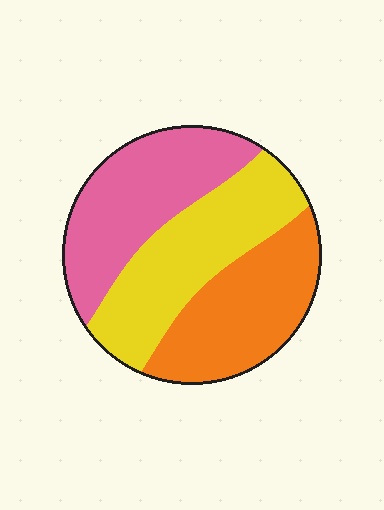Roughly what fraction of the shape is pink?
Pink takes up about one third (1/3) of the shape.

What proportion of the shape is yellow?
Yellow takes up about one third (1/3) of the shape.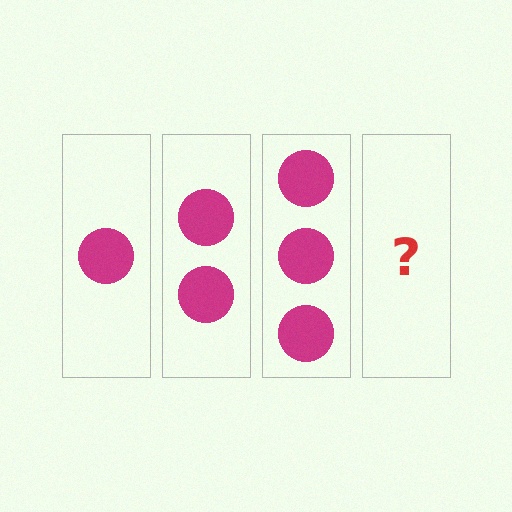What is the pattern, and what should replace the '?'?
The pattern is that each step adds one more circle. The '?' should be 4 circles.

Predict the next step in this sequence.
The next step is 4 circles.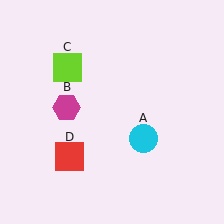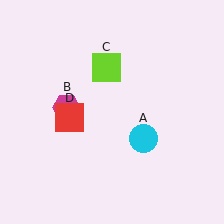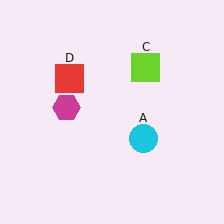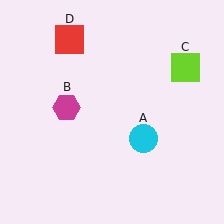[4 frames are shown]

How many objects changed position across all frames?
2 objects changed position: lime square (object C), red square (object D).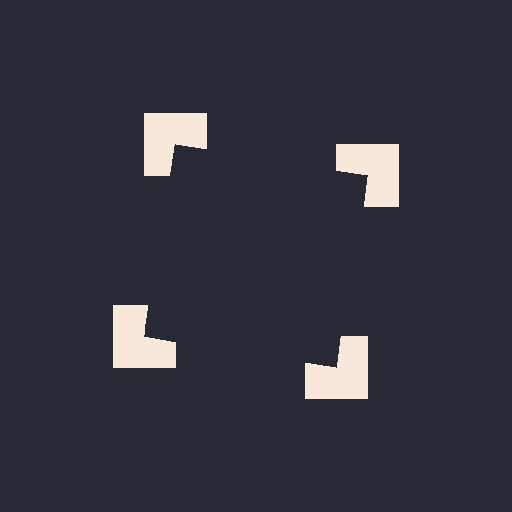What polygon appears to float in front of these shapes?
An illusory square — its edges are inferred from the aligned wedge cuts in the notched squares, not physically drawn.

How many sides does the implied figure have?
4 sides.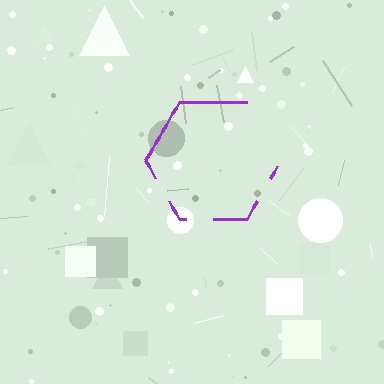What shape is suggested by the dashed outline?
The dashed outline suggests a hexagon.